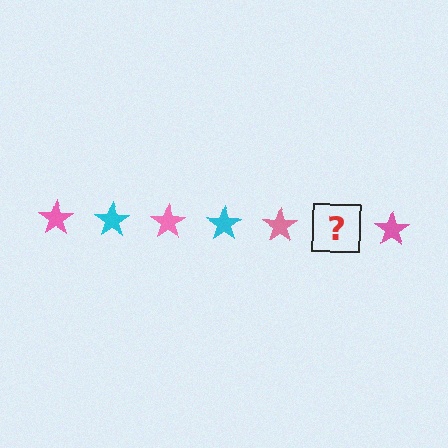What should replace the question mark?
The question mark should be replaced with a cyan star.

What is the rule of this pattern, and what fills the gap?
The rule is that the pattern cycles through pink, cyan stars. The gap should be filled with a cyan star.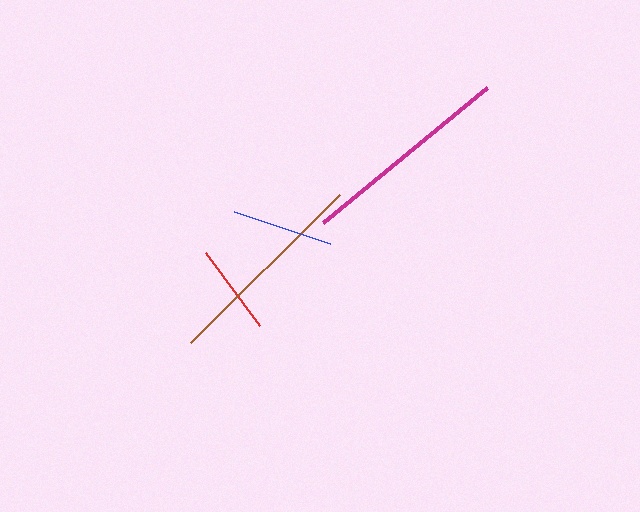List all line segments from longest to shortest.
From longest to shortest: magenta, brown, blue, red.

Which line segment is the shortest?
The red line is the shortest at approximately 90 pixels.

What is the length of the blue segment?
The blue segment is approximately 101 pixels long.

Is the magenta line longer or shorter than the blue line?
The magenta line is longer than the blue line.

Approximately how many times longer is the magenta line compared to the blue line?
The magenta line is approximately 2.1 times the length of the blue line.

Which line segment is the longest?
The magenta line is the longest at approximately 212 pixels.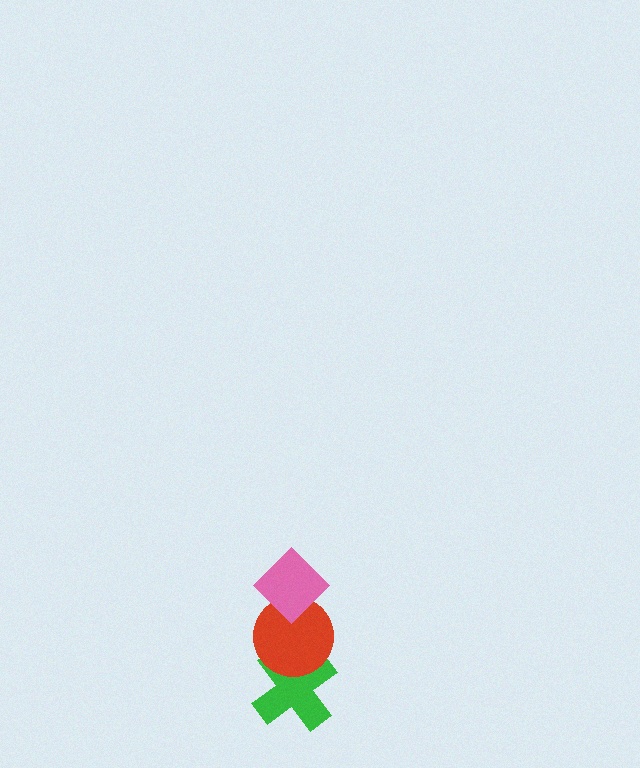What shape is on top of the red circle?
The pink diamond is on top of the red circle.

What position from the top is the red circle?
The red circle is 2nd from the top.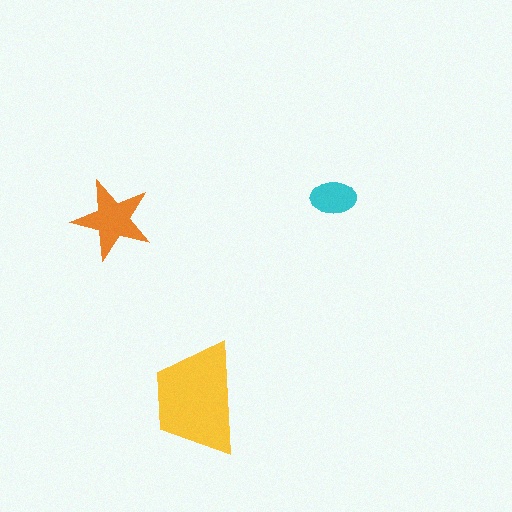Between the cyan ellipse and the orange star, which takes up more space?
The orange star.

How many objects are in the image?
There are 3 objects in the image.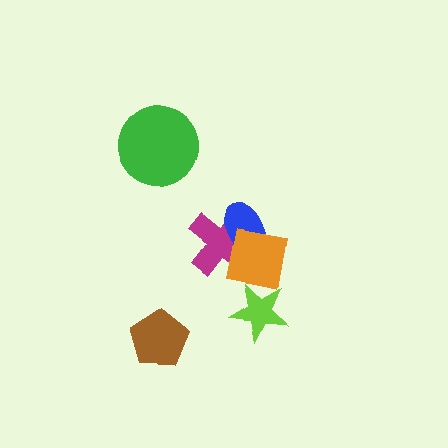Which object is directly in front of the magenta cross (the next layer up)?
The blue ellipse is directly in front of the magenta cross.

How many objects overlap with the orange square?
3 objects overlap with the orange square.